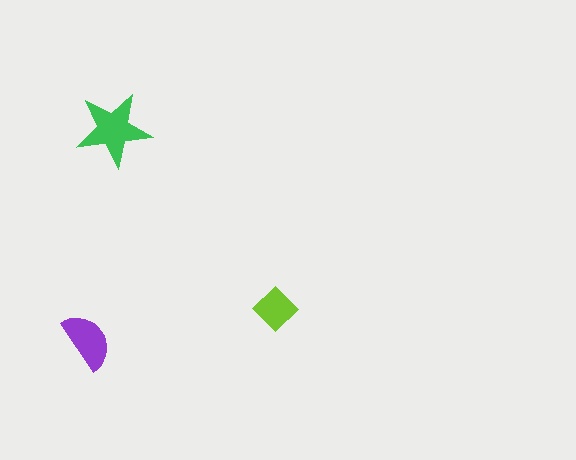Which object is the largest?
The green star.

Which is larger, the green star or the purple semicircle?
The green star.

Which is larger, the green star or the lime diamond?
The green star.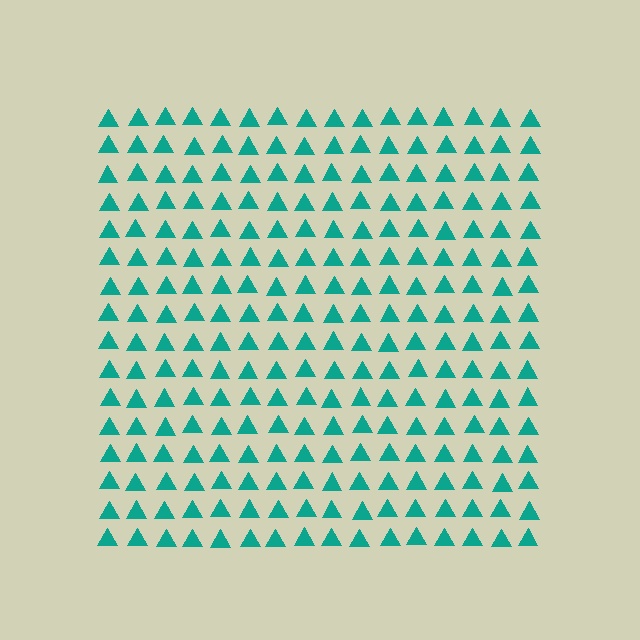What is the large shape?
The large shape is a square.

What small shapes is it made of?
It is made of small triangles.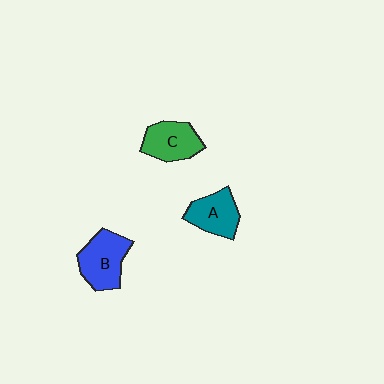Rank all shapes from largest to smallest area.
From largest to smallest: B (blue), C (green), A (teal).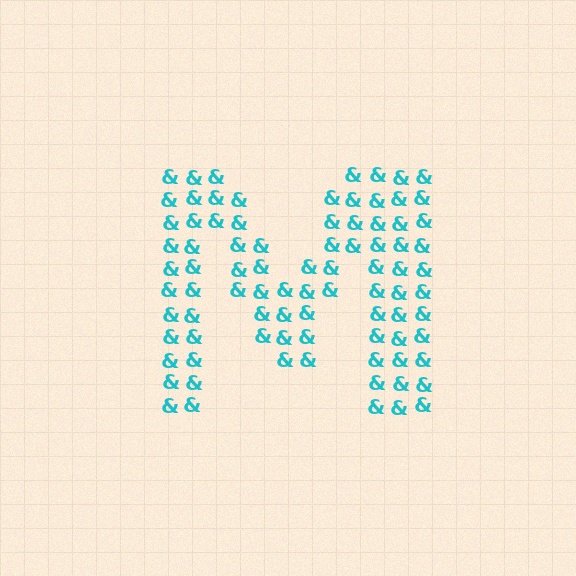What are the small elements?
The small elements are ampersands.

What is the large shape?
The large shape is the letter M.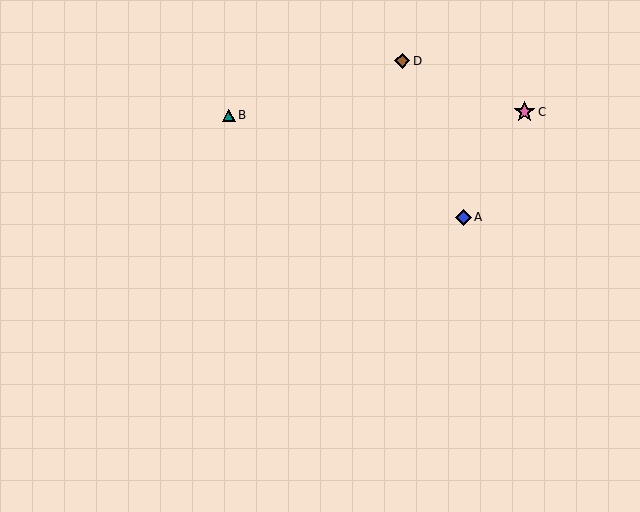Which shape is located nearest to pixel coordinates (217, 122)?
The teal triangle (labeled B) at (229, 115) is nearest to that location.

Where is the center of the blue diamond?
The center of the blue diamond is at (463, 217).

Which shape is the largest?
The pink star (labeled C) is the largest.